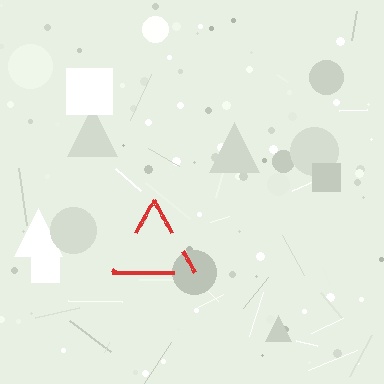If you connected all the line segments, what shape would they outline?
They would outline a triangle.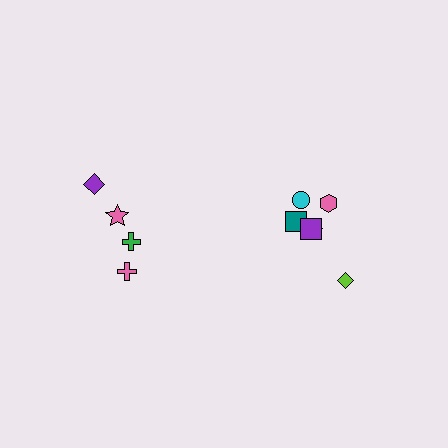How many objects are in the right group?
There are 6 objects.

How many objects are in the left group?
There are 4 objects.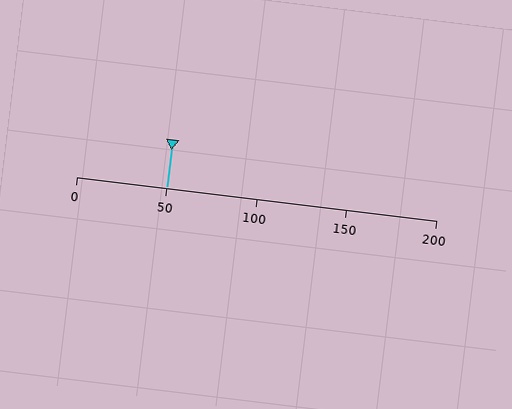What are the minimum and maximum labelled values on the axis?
The axis runs from 0 to 200.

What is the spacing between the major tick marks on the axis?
The major ticks are spaced 50 apart.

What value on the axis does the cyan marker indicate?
The marker indicates approximately 50.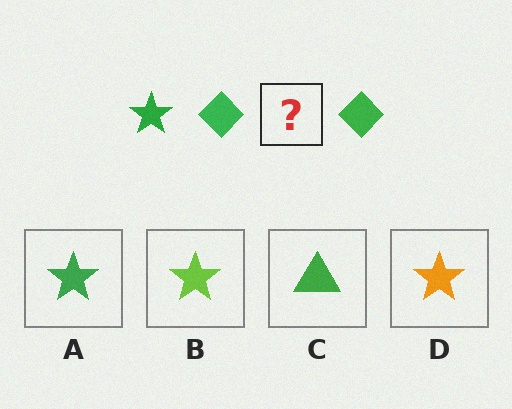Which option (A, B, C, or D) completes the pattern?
A.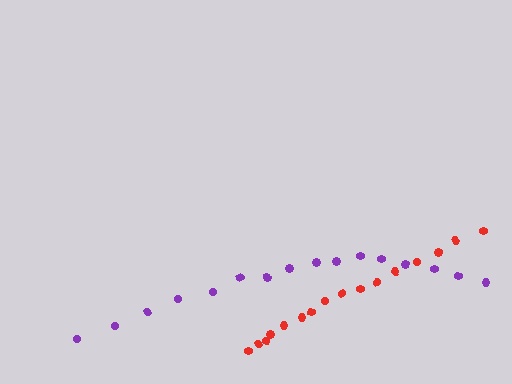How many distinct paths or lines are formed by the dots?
There are 2 distinct paths.